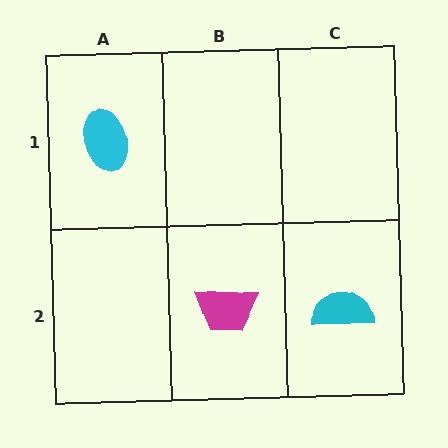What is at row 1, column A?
A cyan ellipse.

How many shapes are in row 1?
1 shape.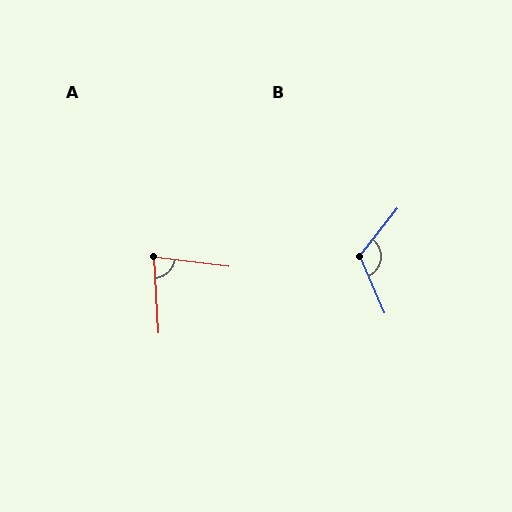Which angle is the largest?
B, at approximately 118 degrees.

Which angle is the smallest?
A, at approximately 79 degrees.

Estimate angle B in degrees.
Approximately 118 degrees.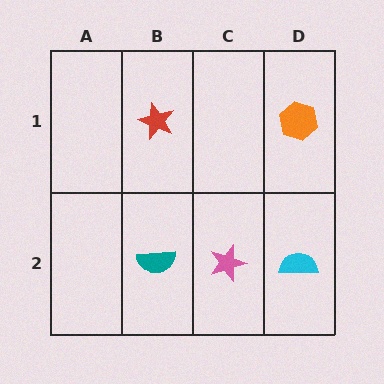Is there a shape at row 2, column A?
No, that cell is empty.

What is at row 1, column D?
An orange hexagon.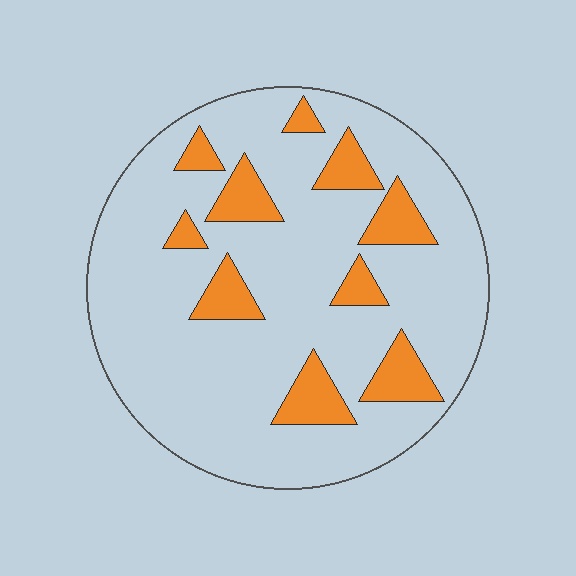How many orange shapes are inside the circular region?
10.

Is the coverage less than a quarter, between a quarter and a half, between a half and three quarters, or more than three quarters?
Less than a quarter.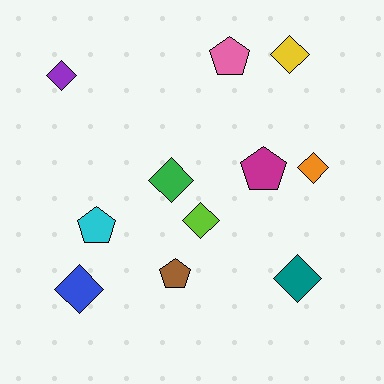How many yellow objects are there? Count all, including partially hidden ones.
There is 1 yellow object.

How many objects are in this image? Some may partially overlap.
There are 11 objects.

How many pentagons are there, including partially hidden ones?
There are 4 pentagons.